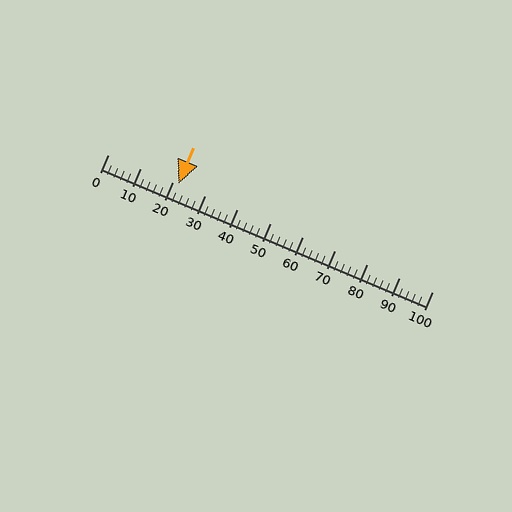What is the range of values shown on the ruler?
The ruler shows values from 0 to 100.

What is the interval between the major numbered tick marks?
The major tick marks are spaced 10 units apart.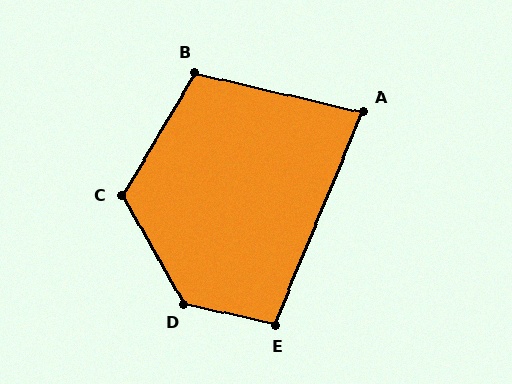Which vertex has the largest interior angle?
D, at approximately 132 degrees.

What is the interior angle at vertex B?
Approximately 108 degrees (obtuse).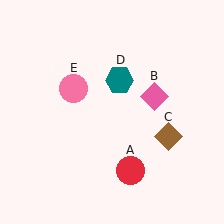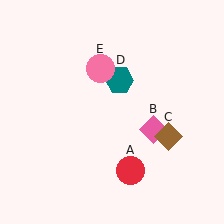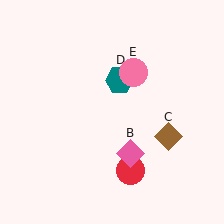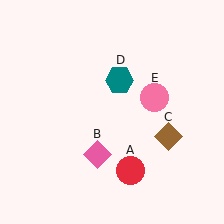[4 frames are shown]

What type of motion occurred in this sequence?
The pink diamond (object B), pink circle (object E) rotated clockwise around the center of the scene.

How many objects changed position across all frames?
2 objects changed position: pink diamond (object B), pink circle (object E).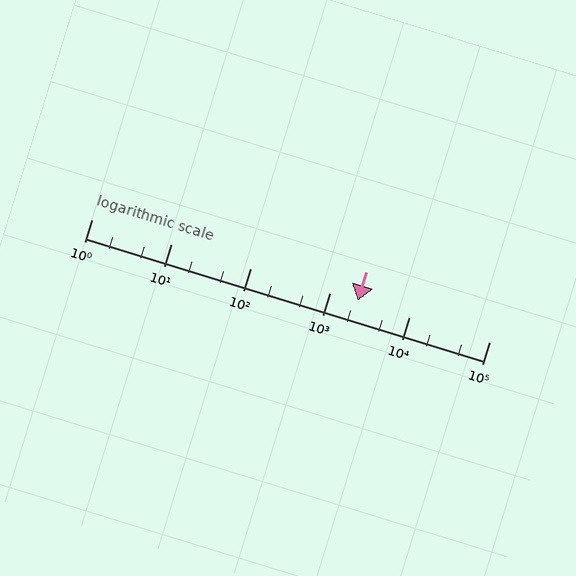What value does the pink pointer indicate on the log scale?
The pointer indicates approximately 2200.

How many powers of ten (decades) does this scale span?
The scale spans 5 decades, from 1 to 100000.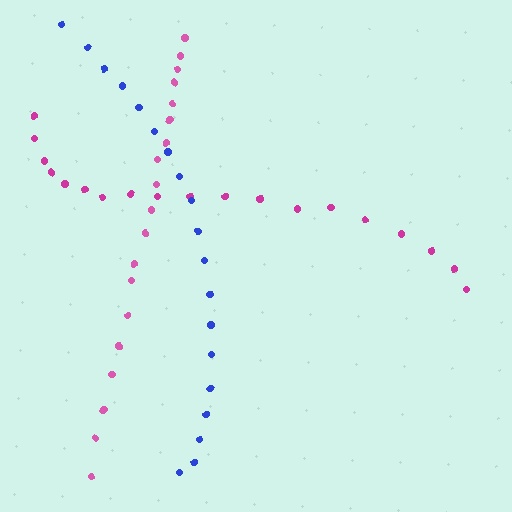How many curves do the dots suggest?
There are 3 distinct paths.